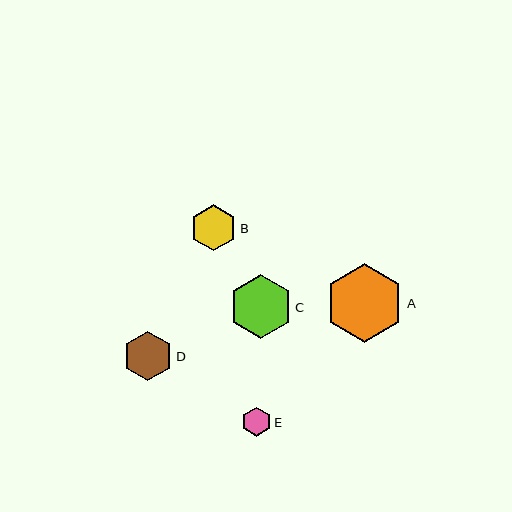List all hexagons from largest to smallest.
From largest to smallest: A, C, D, B, E.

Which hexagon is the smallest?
Hexagon E is the smallest with a size of approximately 29 pixels.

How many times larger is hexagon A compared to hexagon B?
Hexagon A is approximately 1.7 times the size of hexagon B.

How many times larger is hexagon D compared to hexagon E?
Hexagon D is approximately 1.7 times the size of hexagon E.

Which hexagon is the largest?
Hexagon A is the largest with a size of approximately 79 pixels.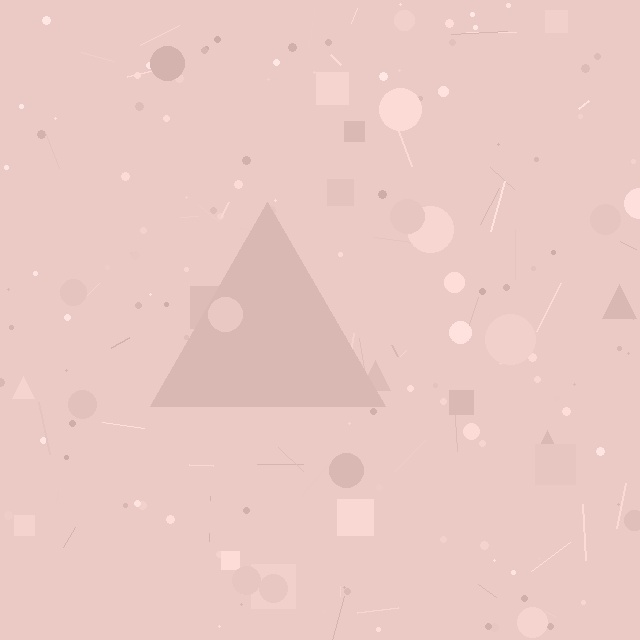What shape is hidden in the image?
A triangle is hidden in the image.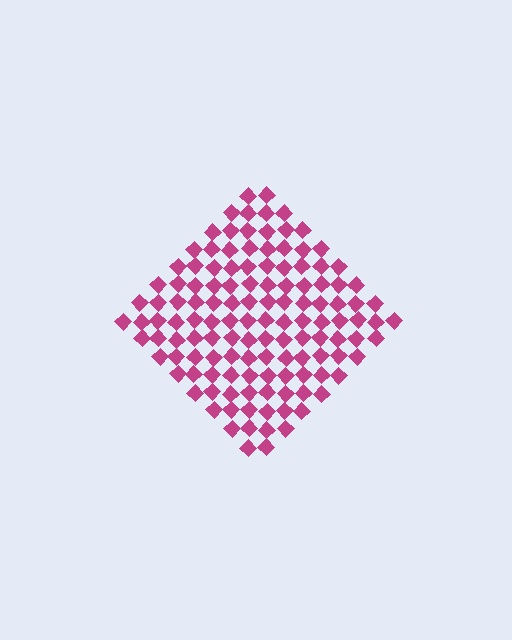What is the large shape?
The large shape is a diamond.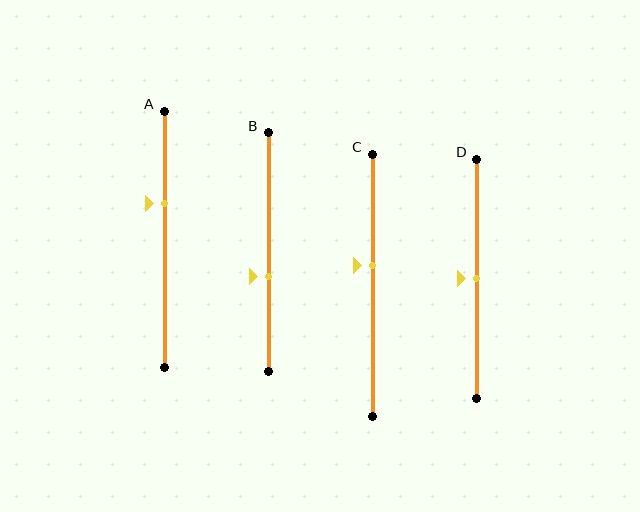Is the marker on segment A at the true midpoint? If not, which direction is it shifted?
No, the marker on segment A is shifted upward by about 14% of the segment length.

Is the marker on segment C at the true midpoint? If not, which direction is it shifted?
No, the marker on segment C is shifted upward by about 7% of the segment length.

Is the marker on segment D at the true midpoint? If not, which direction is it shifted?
Yes, the marker on segment D is at the true midpoint.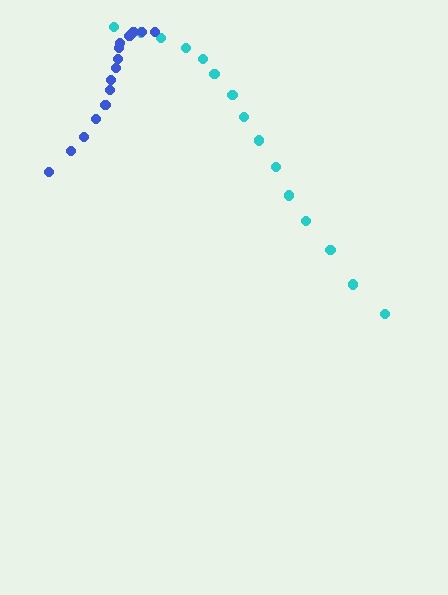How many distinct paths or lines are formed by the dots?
There are 2 distinct paths.